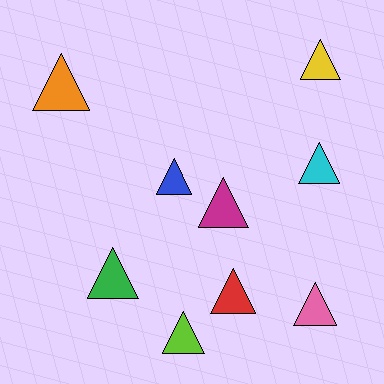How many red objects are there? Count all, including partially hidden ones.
There is 1 red object.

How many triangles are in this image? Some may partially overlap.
There are 9 triangles.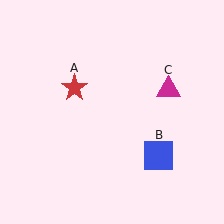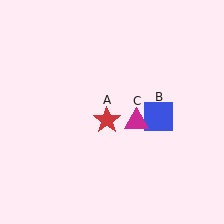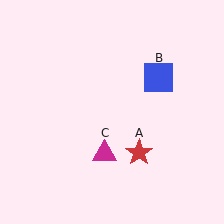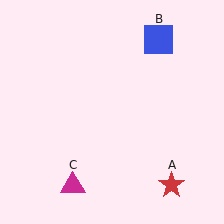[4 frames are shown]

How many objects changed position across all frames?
3 objects changed position: red star (object A), blue square (object B), magenta triangle (object C).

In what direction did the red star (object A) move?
The red star (object A) moved down and to the right.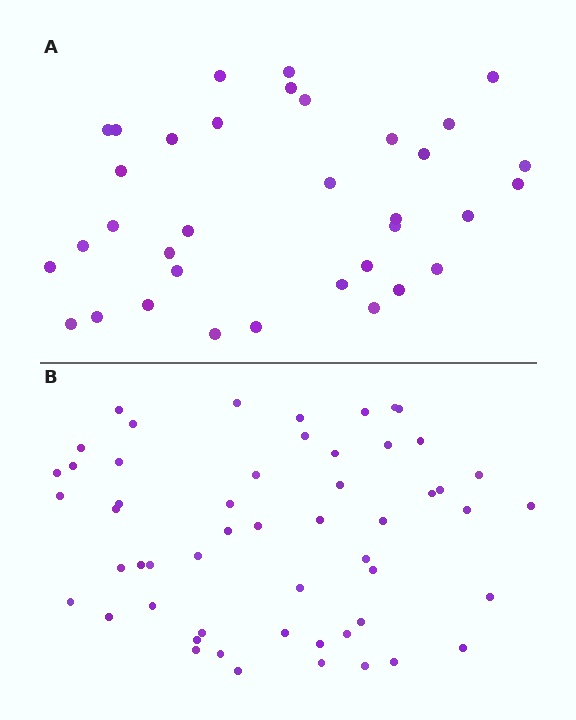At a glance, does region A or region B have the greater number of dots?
Region B (the bottom region) has more dots.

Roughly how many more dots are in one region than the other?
Region B has approximately 20 more dots than region A.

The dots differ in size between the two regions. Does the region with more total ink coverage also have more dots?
No. Region A has more total ink coverage because its dots are larger, but region B actually contains more individual dots. Total area can be misleading — the number of items is what matters here.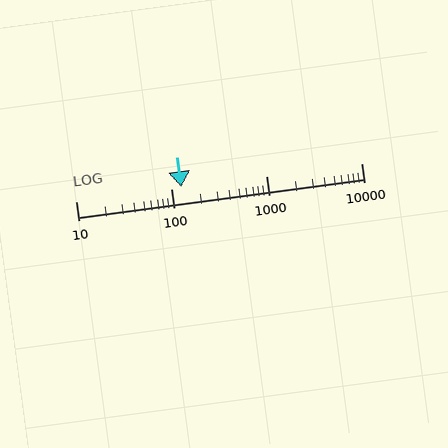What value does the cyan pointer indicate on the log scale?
The pointer indicates approximately 130.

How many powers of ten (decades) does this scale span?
The scale spans 3 decades, from 10 to 10000.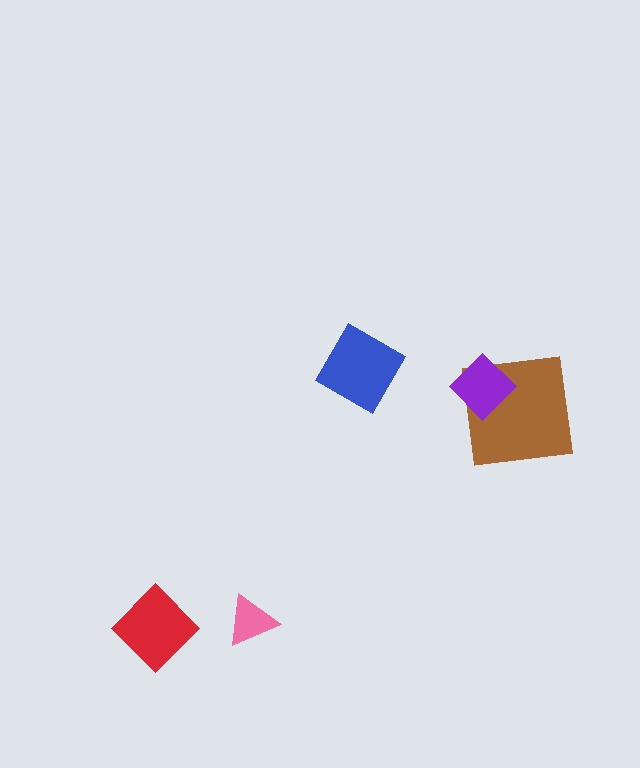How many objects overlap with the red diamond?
0 objects overlap with the red diamond.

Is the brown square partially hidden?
Yes, it is partially covered by another shape.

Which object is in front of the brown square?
The purple diamond is in front of the brown square.